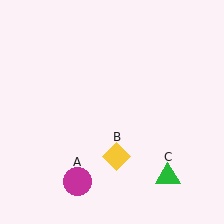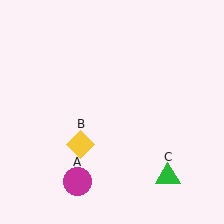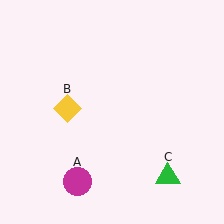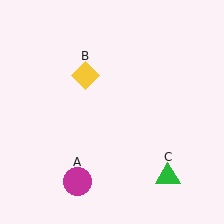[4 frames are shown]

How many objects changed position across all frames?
1 object changed position: yellow diamond (object B).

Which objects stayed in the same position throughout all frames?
Magenta circle (object A) and green triangle (object C) remained stationary.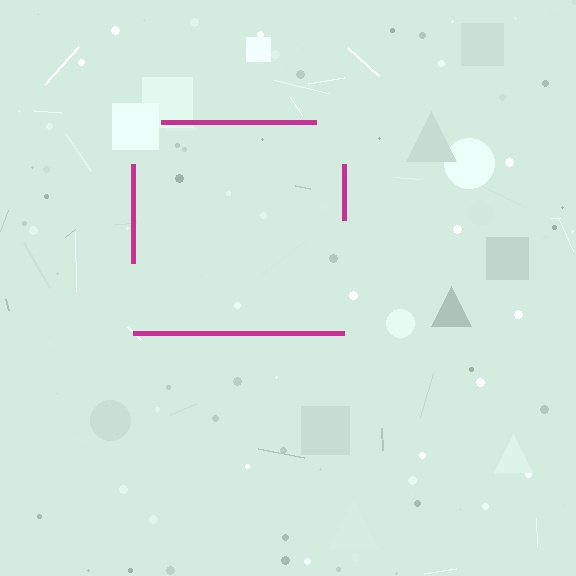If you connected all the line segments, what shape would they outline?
They would outline a square.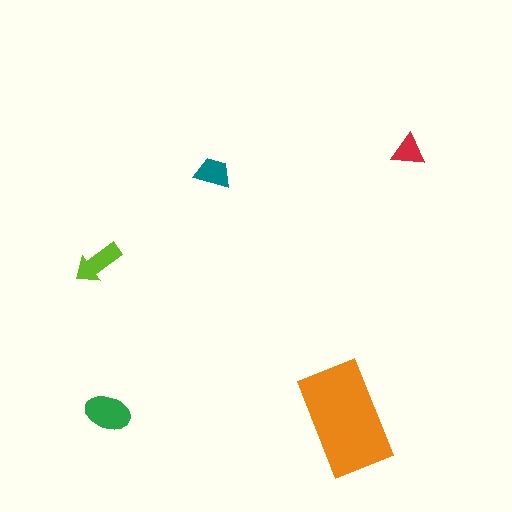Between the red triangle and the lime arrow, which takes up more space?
The lime arrow.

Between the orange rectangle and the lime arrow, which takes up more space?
The orange rectangle.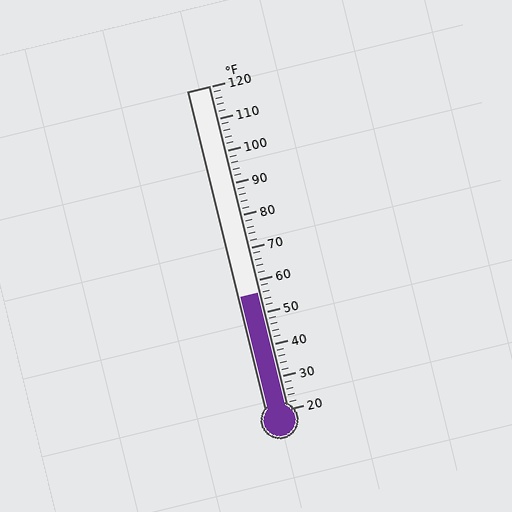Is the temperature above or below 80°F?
The temperature is below 80°F.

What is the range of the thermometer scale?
The thermometer scale ranges from 20°F to 120°F.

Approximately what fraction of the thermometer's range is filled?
The thermometer is filled to approximately 35% of its range.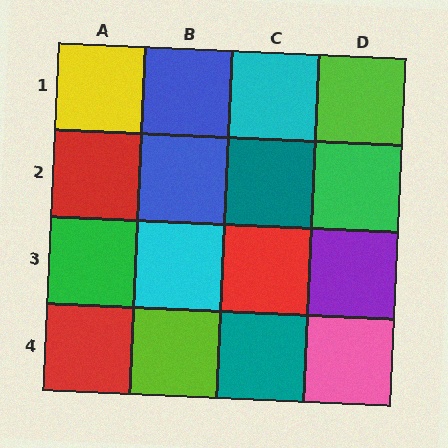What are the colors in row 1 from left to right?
Yellow, blue, cyan, lime.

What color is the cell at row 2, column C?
Teal.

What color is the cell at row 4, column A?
Red.